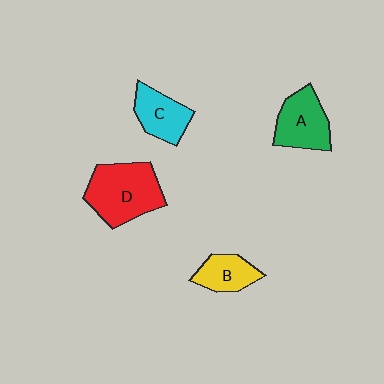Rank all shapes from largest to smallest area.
From largest to smallest: D (red), A (green), C (cyan), B (yellow).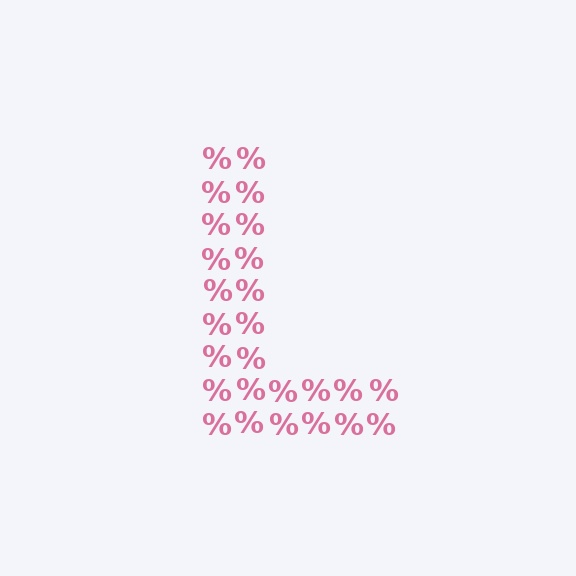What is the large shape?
The large shape is the letter L.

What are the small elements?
The small elements are percent signs.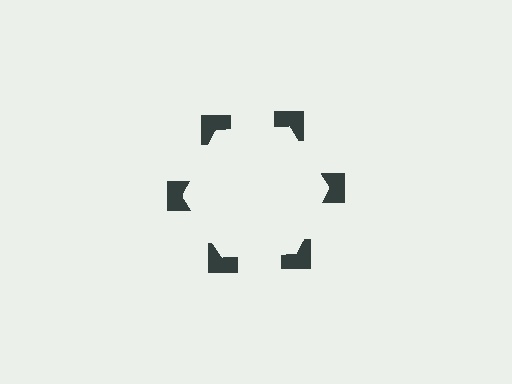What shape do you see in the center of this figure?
An illusory hexagon — its edges are inferred from the aligned wedge cuts in the notched squares, not physically drawn.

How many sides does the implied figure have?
6 sides.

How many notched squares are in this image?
There are 6 — one at each vertex of the illusory hexagon.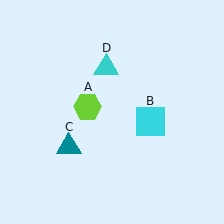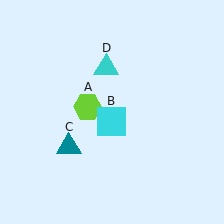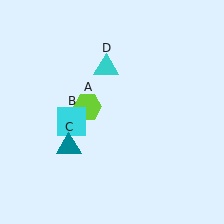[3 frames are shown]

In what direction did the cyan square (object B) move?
The cyan square (object B) moved left.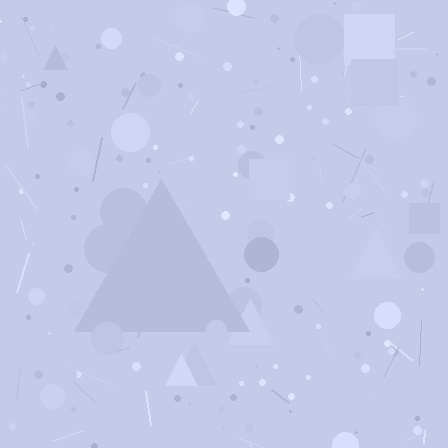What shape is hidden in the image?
A triangle is hidden in the image.